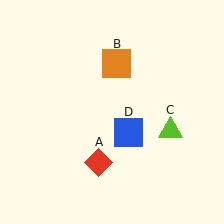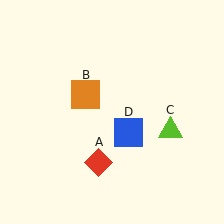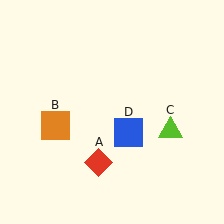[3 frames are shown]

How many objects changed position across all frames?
1 object changed position: orange square (object B).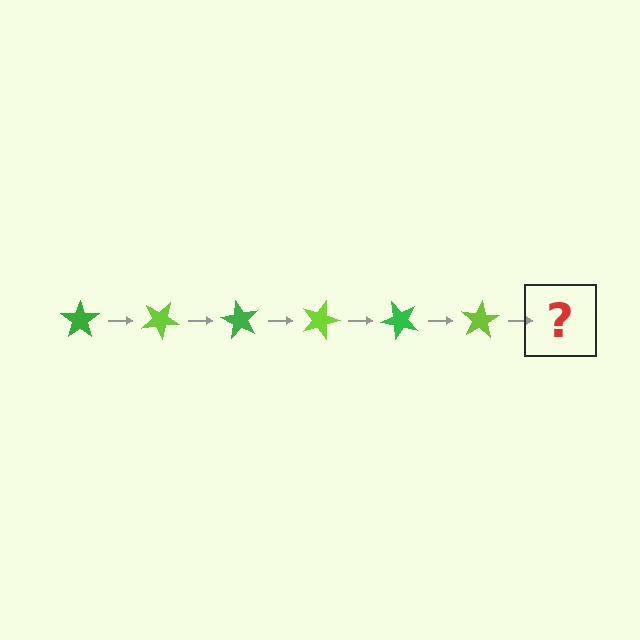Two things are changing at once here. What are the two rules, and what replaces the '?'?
The two rules are that it rotates 30 degrees each step and the color cycles through green and lime. The '?' should be a green star, rotated 180 degrees from the start.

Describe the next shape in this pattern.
It should be a green star, rotated 180 degrees from the start.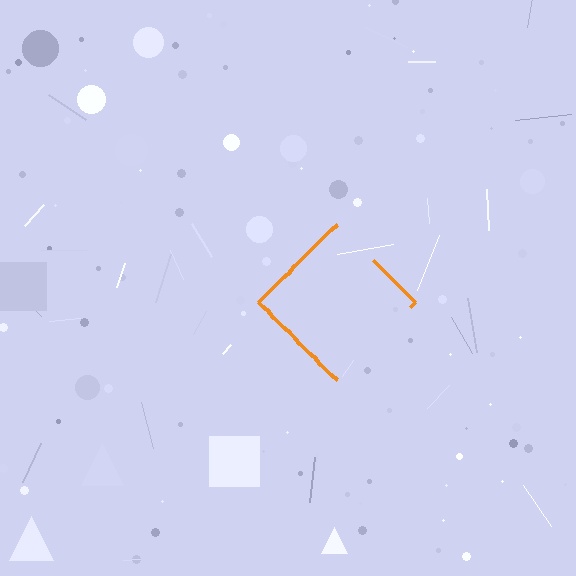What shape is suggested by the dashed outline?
The dashed outline suggests a diamond.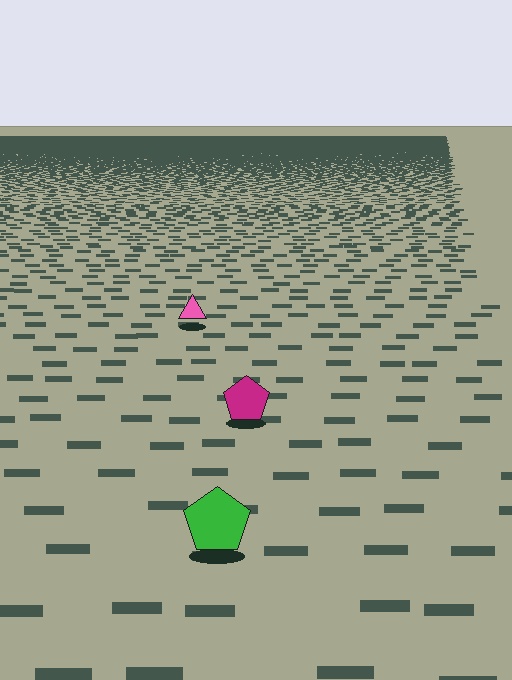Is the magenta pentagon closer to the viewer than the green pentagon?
No. The green pentagon is closer — you can tell from the texture gradient: the ground texture is coarser near it.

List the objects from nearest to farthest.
From nearest to farthest: the green pentagon, the magenta pentagon, the pink triangle.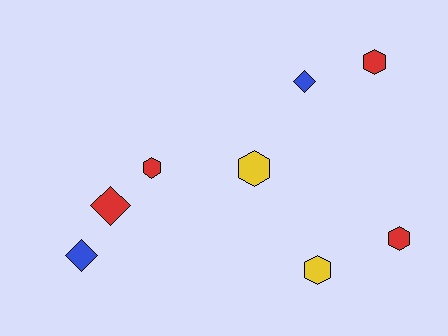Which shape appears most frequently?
Hexagon, with 5 objects.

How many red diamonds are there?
There is 1 red diamond.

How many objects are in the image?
There are 8 objects.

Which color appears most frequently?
Red, with 4 objects.